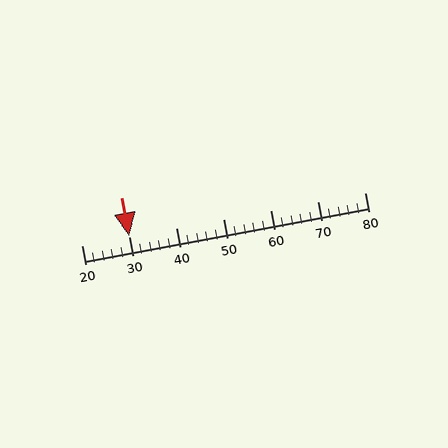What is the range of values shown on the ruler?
The ruler shows values from 20 to 80.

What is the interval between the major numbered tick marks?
The major tick marks are spaced 10 units apart.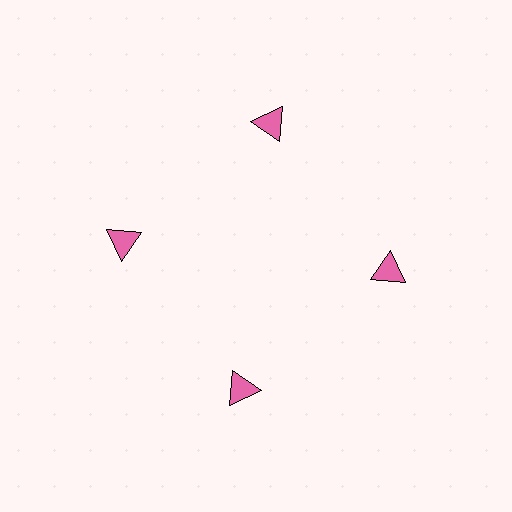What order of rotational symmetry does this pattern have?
This pattern has 4-fold rotational symmetry.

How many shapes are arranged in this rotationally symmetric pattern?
There are 4 shapes, arranged in 4 groups of 1.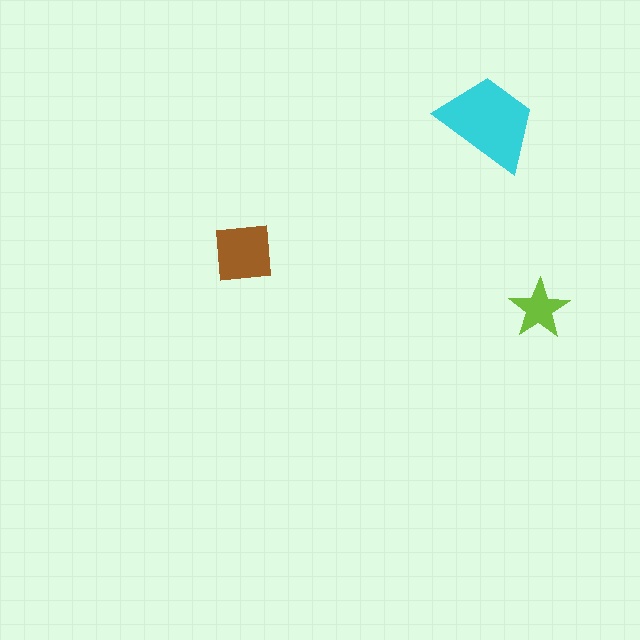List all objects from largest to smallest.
The cyan trapezoid, the brown square, the lime star.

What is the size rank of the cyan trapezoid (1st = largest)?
1st.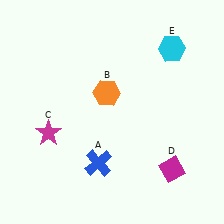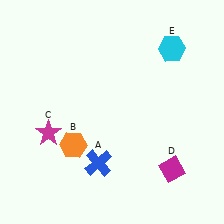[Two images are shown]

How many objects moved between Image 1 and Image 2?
1 object moved between the two images.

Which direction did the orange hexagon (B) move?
The orange hexagon (B) moved down.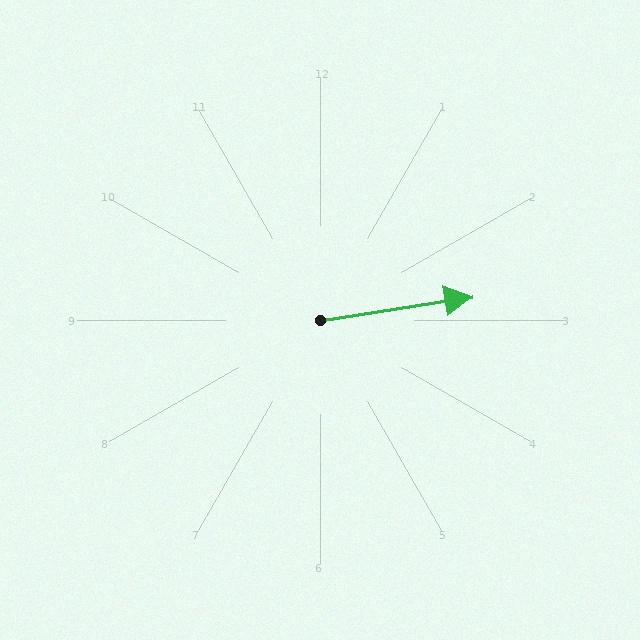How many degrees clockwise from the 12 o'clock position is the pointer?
Approximately 81 degrees.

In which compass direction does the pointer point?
East.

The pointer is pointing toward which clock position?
Roughly 3 o'clock.